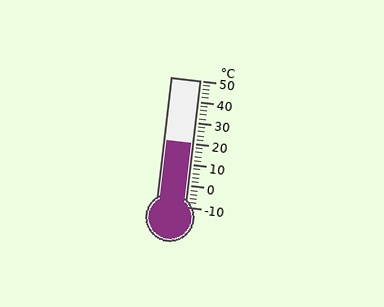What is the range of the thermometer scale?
The thermometer scale ranges from -10°C to 50°C.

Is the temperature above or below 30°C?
The temperature is below 30°C.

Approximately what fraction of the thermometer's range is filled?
The thermometer is filled to approximately 50% of its range.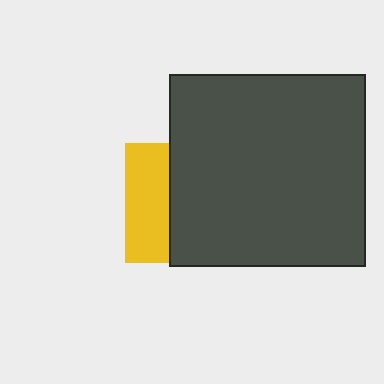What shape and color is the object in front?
The object in front is a dark gray rectangle.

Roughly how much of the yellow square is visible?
A small part of it is visible (roughly 37%).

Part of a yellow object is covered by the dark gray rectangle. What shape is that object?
It is a square.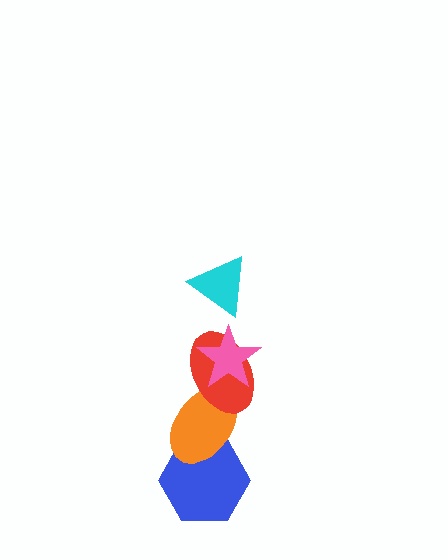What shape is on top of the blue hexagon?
The orange ellipse is on top of the blue hexagon.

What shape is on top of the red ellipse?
The pink star is on top of the red ellipse.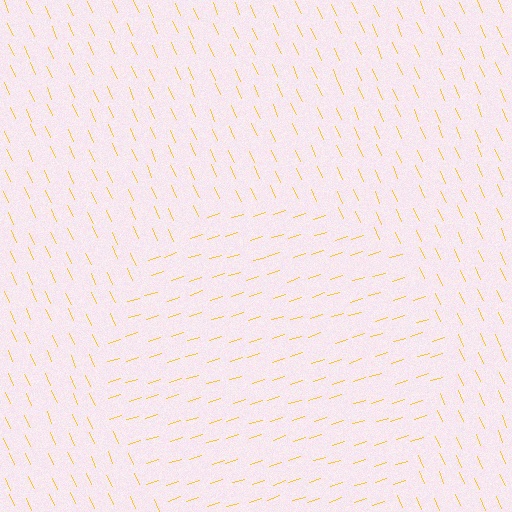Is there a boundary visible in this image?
Yes, there is a texture boundary formed by a change in line orientation.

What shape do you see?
I see a circle.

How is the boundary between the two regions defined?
The boundary is defined purely by a change in line orientation (approximately 84 degrees difference). All lines are the same color and thickness.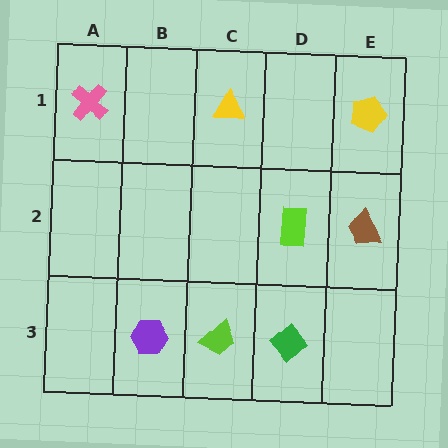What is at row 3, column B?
A purple hexagon.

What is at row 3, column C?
A lime trapezoid.